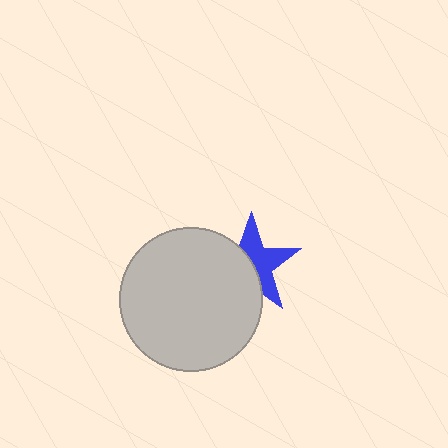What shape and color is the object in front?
The object in front is a light gray circle.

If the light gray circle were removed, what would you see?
You would see the complete blue star.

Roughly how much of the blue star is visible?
About half of it is visible (roughly 52%).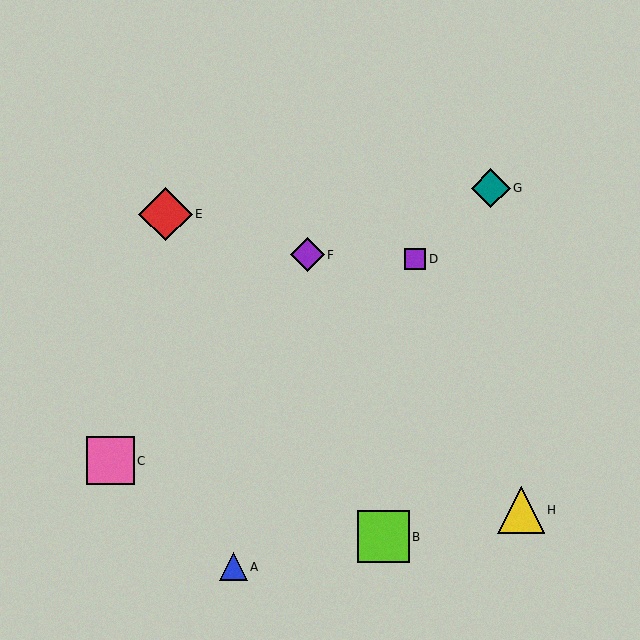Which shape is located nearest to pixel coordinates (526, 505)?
The yellow triangle (labeled H) at (521, 510) is nearest to that location.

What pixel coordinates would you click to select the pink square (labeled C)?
Click at (110, 461) to select the pink square C.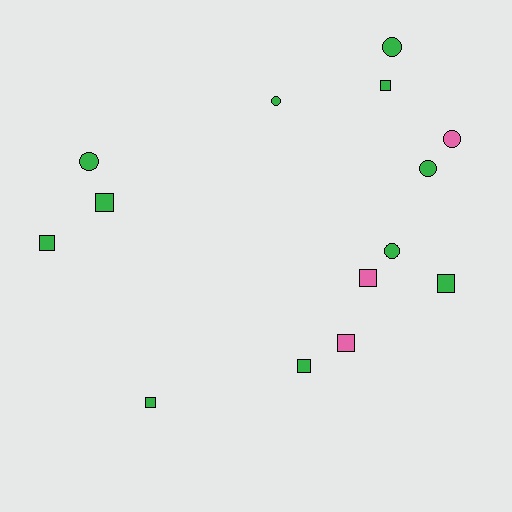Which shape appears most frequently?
Square, with 8 objects.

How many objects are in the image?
There are 14 objects.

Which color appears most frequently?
Green, with 11 objects.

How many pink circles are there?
There is 1 pink circle.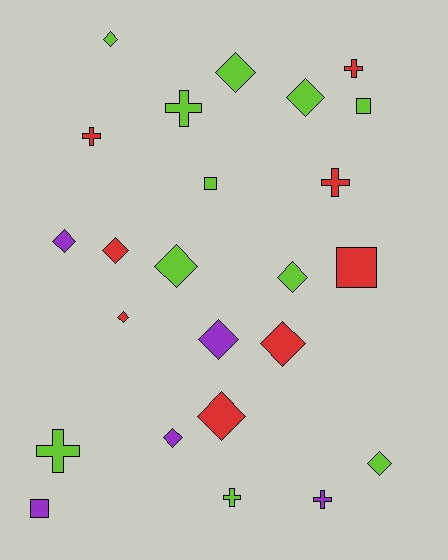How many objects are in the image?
There are 24 objects.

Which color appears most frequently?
Lime, with 11 objects.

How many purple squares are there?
There is 1 purple square.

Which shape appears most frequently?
Diamond, with 13 objects.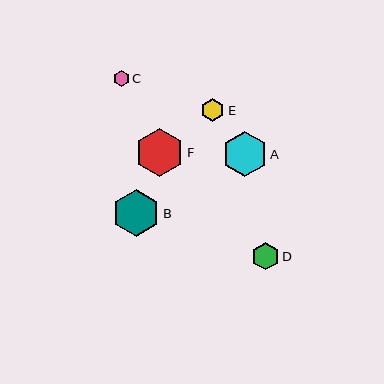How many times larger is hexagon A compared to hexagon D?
Hexagon A is approximately 1.6 times the size of hexagon D.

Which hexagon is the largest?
Hexagon F is the largest with a size of approximately 49 pixels.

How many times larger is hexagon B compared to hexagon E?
Hexagon B is approximately 2.0 times the size of hexagon E.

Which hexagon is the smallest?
Hexagon C is the smallest with a size of approximately 16 pixels.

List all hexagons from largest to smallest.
From largest to smallest: F, B, A, D, E, C.